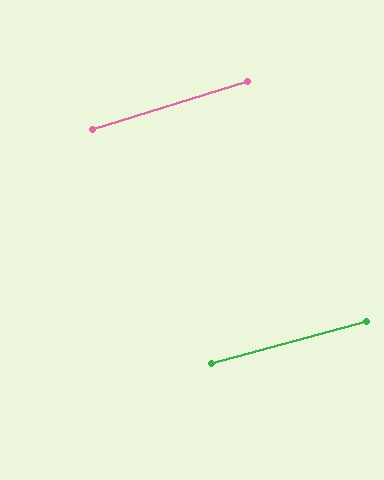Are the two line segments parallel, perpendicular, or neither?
Parallel — their directions differ by only 1.7°.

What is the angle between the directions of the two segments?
Approximately 2 degrees.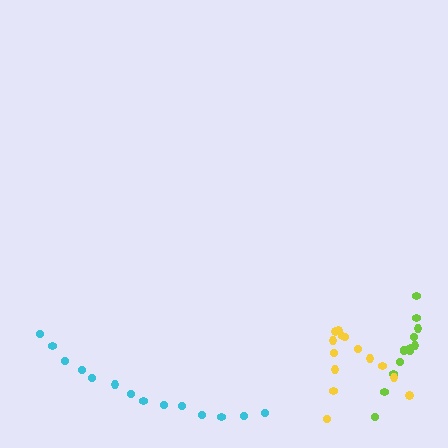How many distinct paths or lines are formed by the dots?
There are 3 distinct paths.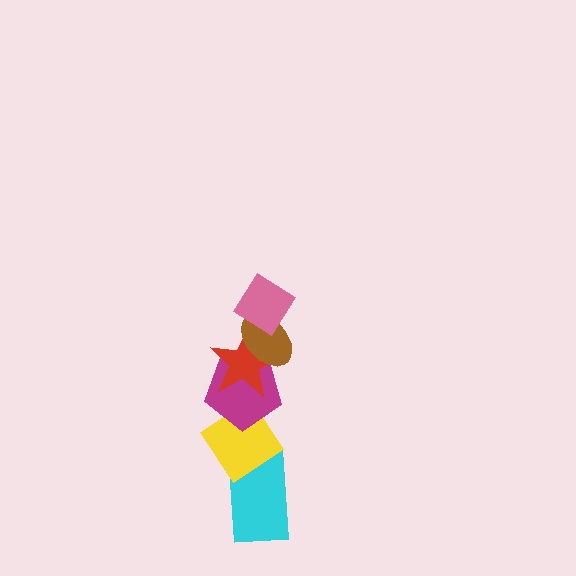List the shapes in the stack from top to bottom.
From top to bottom: the pink diamond, the brown ellipse, the red star, the magenta pentagon, the yellow diamond, the cyan rectangle.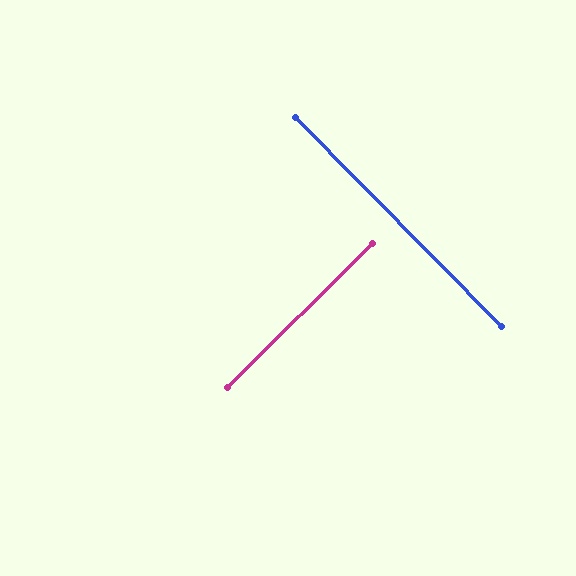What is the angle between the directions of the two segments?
Approximately 90 degrees.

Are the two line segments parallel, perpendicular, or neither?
Perpendicular — they meet at approximately 90°.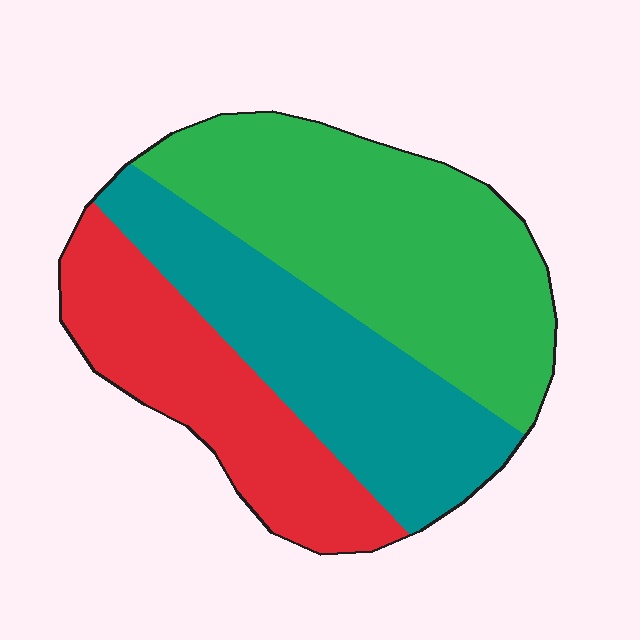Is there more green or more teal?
Green.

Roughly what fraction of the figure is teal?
Teal covers about 30% of the figure.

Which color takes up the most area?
Green, at roughly 40%.